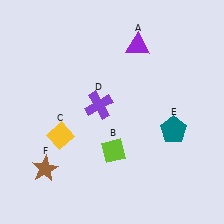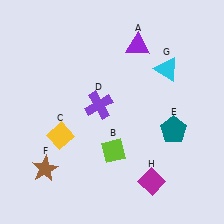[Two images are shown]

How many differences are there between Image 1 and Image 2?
There are 2 differences between the two images.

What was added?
A cyan triangle (G), a magenta diamond (H) were added in Image 2.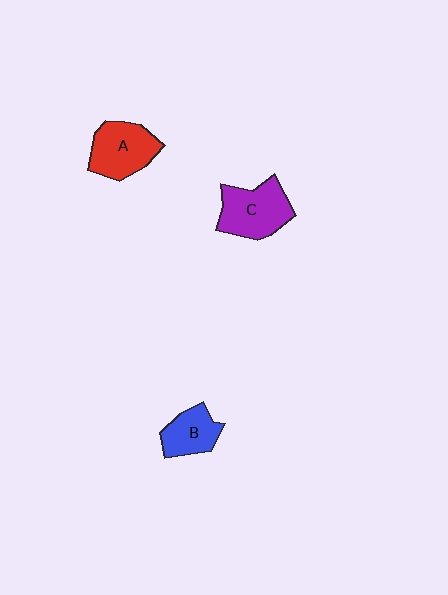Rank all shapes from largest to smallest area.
From largest to smallest: C (purple), A (red), B (blue).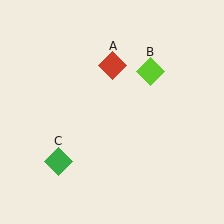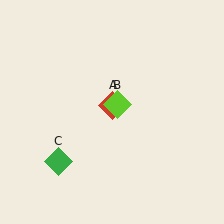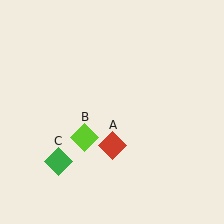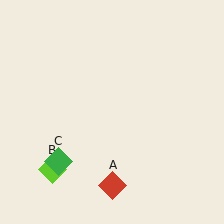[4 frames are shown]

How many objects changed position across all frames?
2 objects changed position: red diamond (object A), lime diamond (object B).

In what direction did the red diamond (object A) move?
The red diamond (object A) moved down.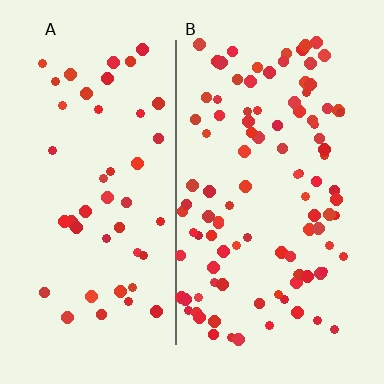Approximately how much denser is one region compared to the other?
Approximately 2.2× — region B over region A.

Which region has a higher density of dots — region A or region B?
B (the right).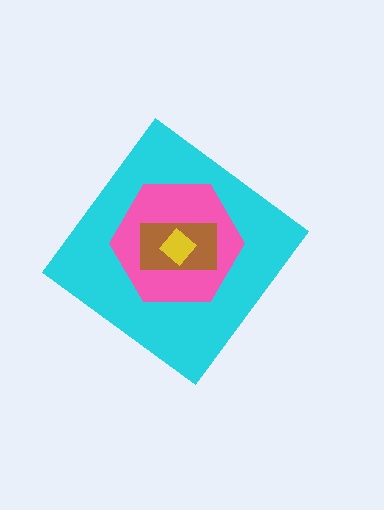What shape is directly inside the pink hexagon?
The brown rectangle.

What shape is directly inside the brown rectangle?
The yellow diamond.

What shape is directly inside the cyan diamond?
The pink hexagon.